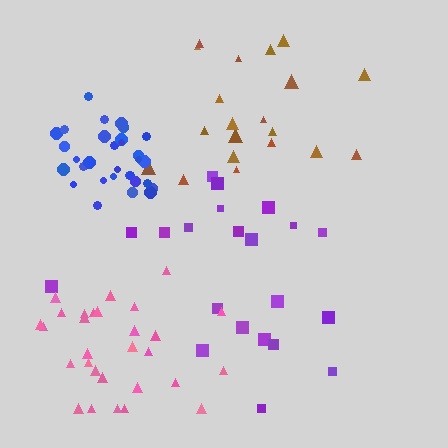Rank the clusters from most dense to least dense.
blue, pink, brown, purple.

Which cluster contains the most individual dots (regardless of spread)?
Blue (31).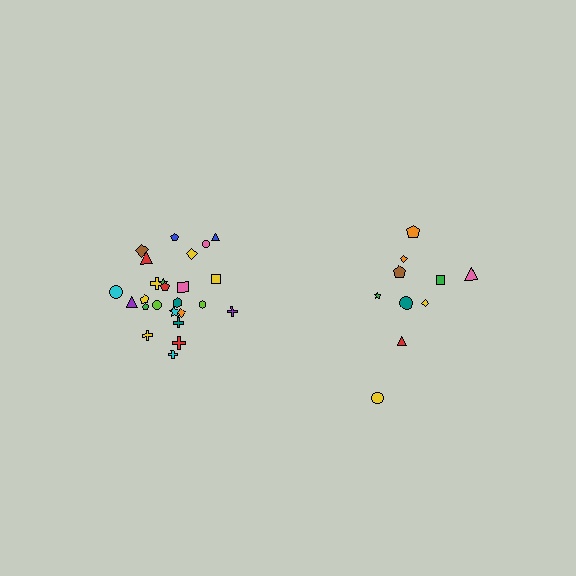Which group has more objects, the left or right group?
The left group.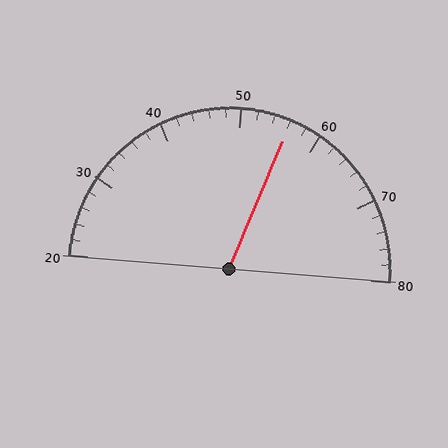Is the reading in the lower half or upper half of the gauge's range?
The reading is in the upper half of the range (20 to 80).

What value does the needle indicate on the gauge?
The needle indicates approximately 56.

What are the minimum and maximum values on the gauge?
The gauge ranges from 20 to 80.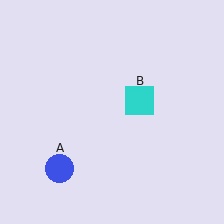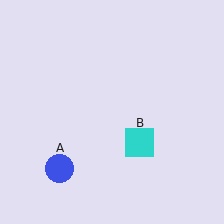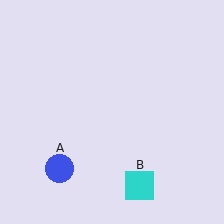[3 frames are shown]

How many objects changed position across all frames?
1 object changed position: cyan square (object B).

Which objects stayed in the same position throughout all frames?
Blue circle (object A) remained stationary.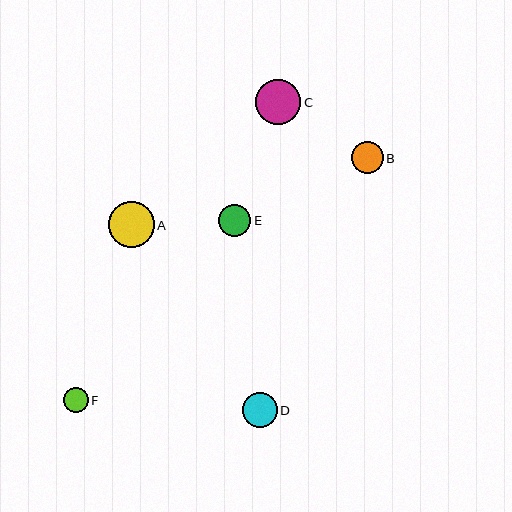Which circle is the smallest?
Circle F is the smallest with a size of approximately 25 pixels.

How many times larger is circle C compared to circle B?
Circle C is approximately 1.4 times the size of circle B.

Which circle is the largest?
Circle A is the largest with a size of approximately 46 pixels.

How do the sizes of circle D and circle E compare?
Circle D and circle E are approximately the same size.